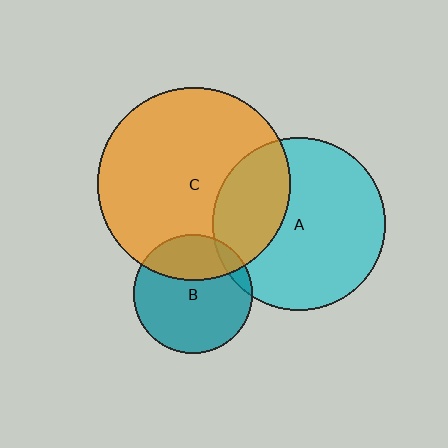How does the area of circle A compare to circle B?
Approximately 2.1 times.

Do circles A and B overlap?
Yes.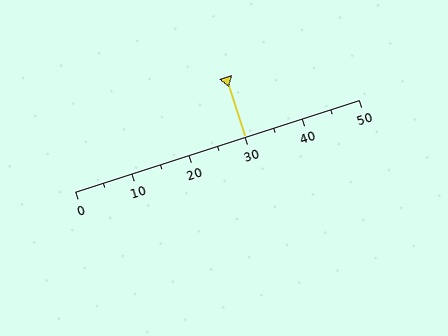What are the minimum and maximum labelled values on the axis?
The axis runs from 0 to 50.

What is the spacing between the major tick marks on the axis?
The major ticks are spaced 10 apart.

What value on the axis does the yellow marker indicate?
The marker indicates approximately 30.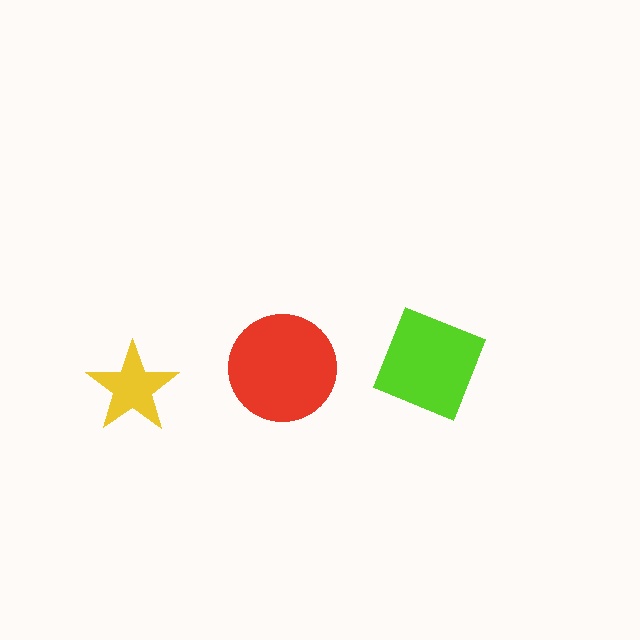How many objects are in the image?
There are 3 objects in the image.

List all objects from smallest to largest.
The yellow star, the lime square, the red circle.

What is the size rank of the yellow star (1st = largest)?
3rd.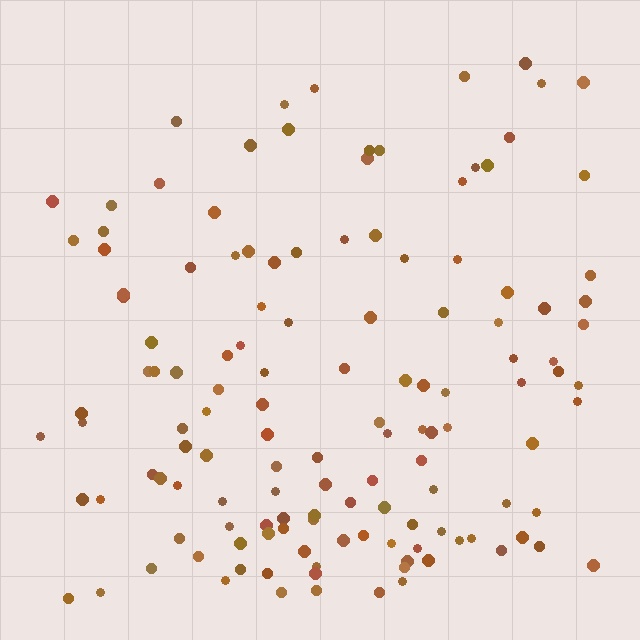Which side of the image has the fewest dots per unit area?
The top.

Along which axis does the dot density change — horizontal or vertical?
Vertical.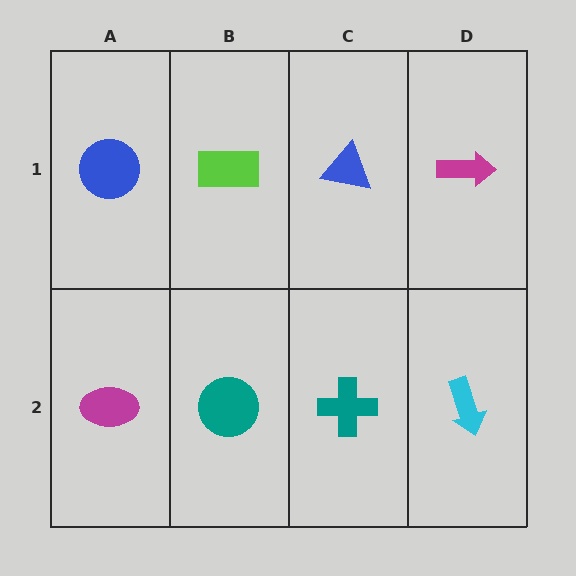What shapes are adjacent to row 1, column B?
A teal circle (row 2, column B), a blue circle (row 1, column A), a blue triangle (row 1, column C).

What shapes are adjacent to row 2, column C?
A blue triangle (row 1, column C), a teal circle (row 2, column B), a cyan arrow (row 2, column D).